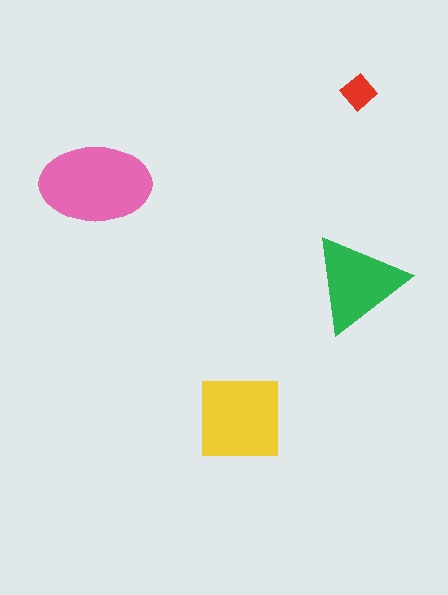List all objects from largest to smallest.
The pink ellipse, the yellow square, the green triangle, the red diamond.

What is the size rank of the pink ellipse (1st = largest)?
1st.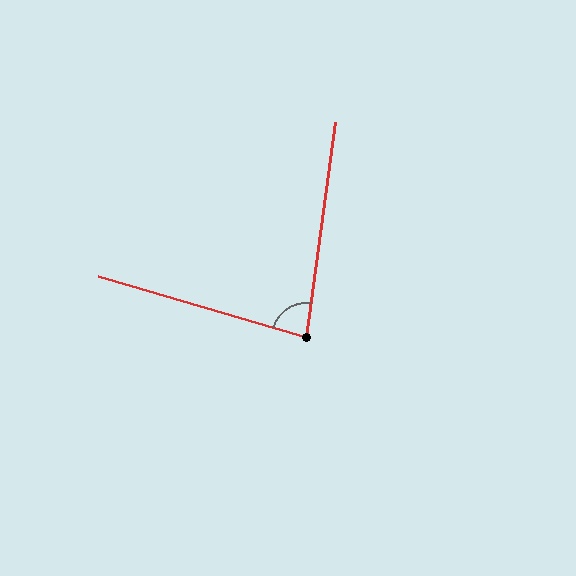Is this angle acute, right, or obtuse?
It is acute.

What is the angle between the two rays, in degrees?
Approximately 81 degrees.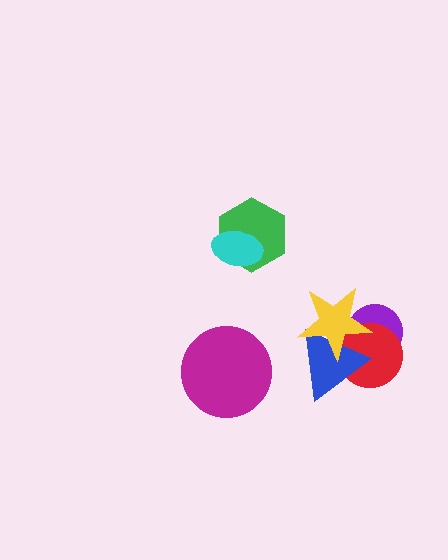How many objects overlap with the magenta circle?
0 objects overlap with the magenta circle.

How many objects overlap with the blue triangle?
3 objects overlap with the blue triangle.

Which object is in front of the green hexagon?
The cyan ellipse is in front of the green hexagon.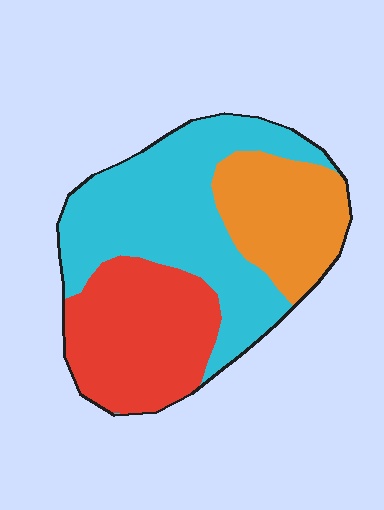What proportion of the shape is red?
Red covers 31% of the shape.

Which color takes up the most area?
Cyan, at roughly 45%.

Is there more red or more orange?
Red.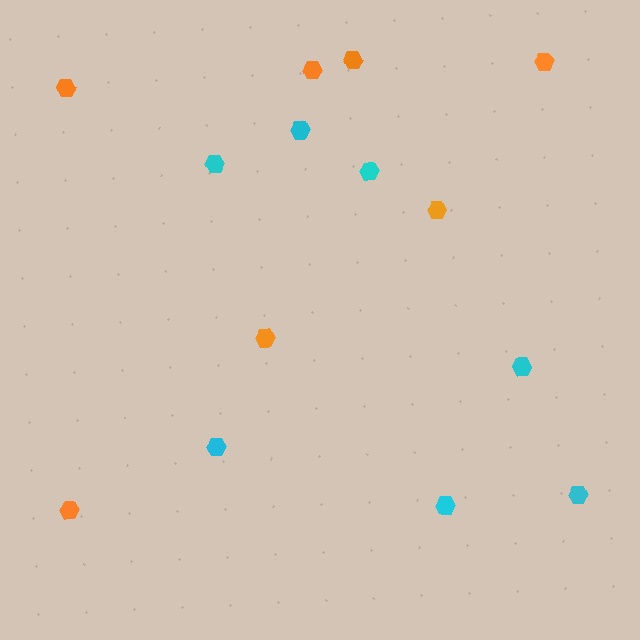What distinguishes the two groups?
There are 2 groups: one group of orange hexagons (7) and one group of cyan hexagons (7).